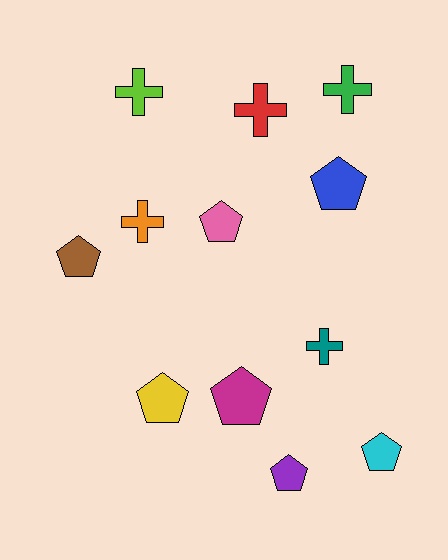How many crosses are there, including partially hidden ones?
There are 5 crosses.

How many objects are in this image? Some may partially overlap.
There are 12 objects.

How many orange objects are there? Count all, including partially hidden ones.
There is 1 orange object.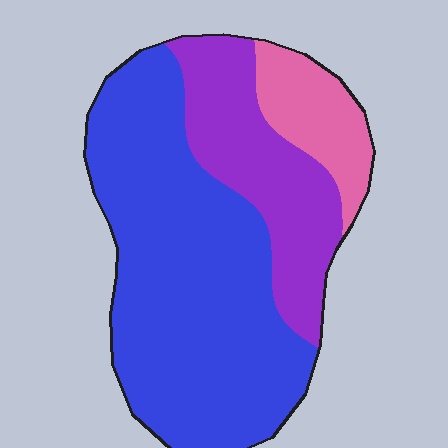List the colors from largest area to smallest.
From largest to smallest: blue, purple, pink.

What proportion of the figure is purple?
Purple takes up about one quarter (1/4) of the figure.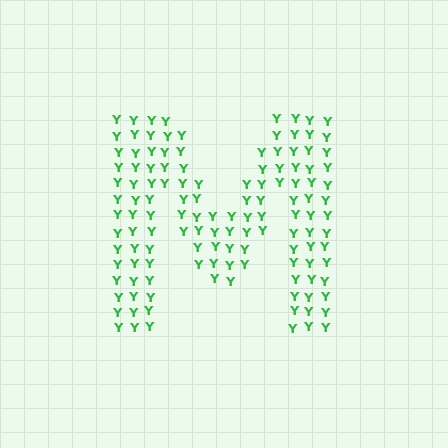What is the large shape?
The large shape is the letter M.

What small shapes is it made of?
It is made of small letter Y's.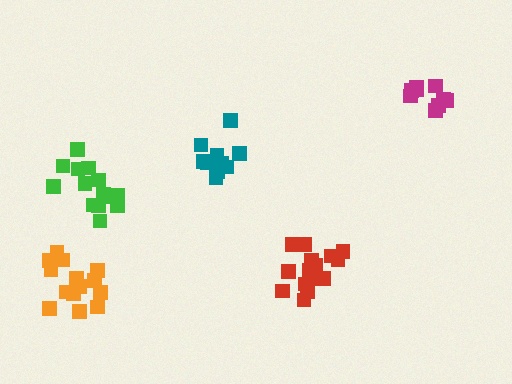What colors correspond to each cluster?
The clusters are colored: green, red, teal, magenta, orange.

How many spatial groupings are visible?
There are 5 spatial groupings.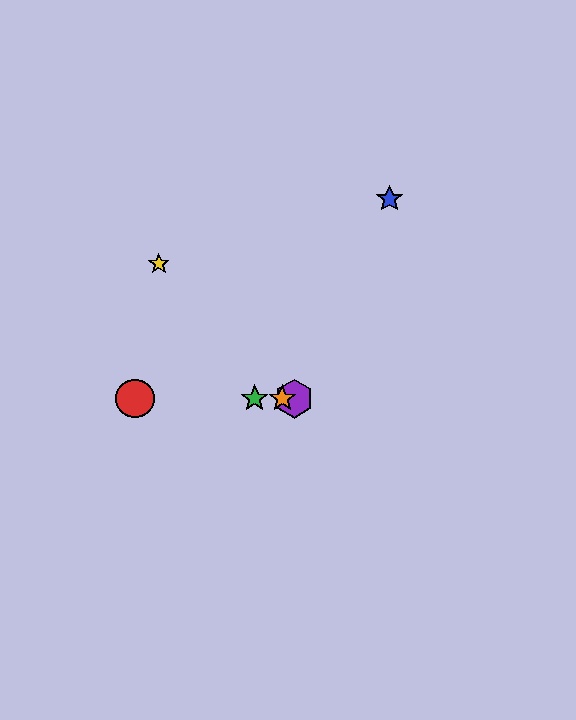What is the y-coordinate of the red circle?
The red circle is at y≈399.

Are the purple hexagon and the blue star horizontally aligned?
No, the purple hexagon is at y≈399 and the blue star is at y≈199.